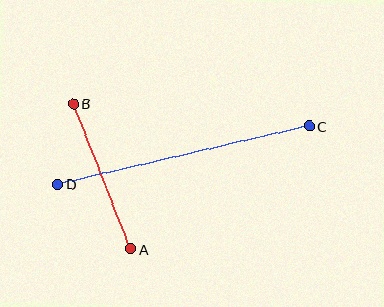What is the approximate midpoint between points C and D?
The midpoint is at approximately (183, 155) pixels.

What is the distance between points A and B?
The distance is approximately 156 pixels.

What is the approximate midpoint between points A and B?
The midpoint is at approximately (102, 176) pixels.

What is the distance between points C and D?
The distance is approximately 258 pixels.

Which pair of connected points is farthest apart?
Points C and D are farthest apart.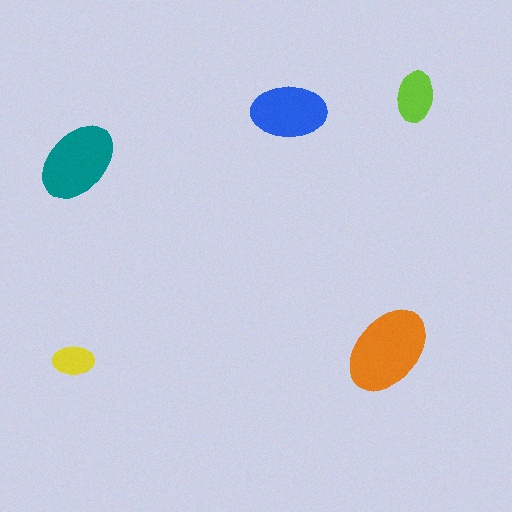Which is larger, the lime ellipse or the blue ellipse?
The blue one.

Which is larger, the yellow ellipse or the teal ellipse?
The teal one.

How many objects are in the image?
There are 5 objects in the image.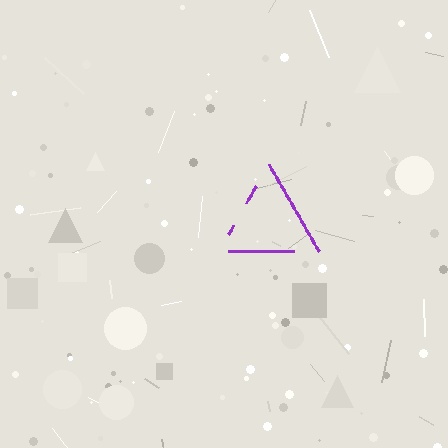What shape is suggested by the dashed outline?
The dashed outline suggests a triangle.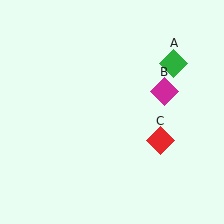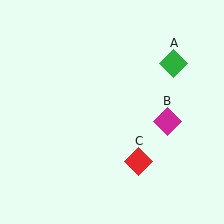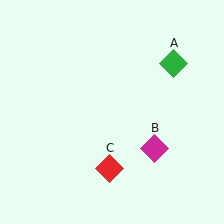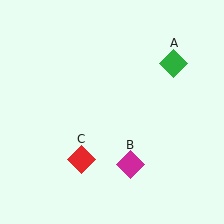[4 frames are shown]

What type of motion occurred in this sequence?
The magenta diamond (object B), red diamond (object C) rotated clockwise around the center of the scene.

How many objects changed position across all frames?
2 objects changed position: magenta diamond (object B), red diamond (object C).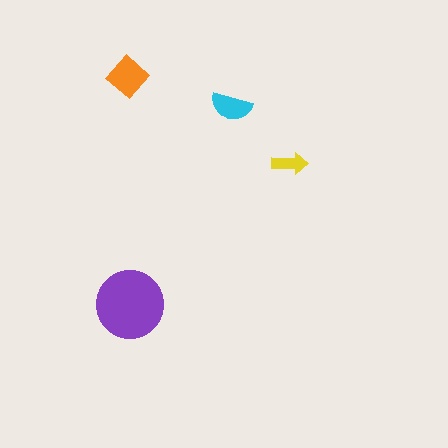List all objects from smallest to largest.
The yellow arrow, the cyan semicircle, the orange diamond, the purple circle.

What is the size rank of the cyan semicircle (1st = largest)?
3rd.